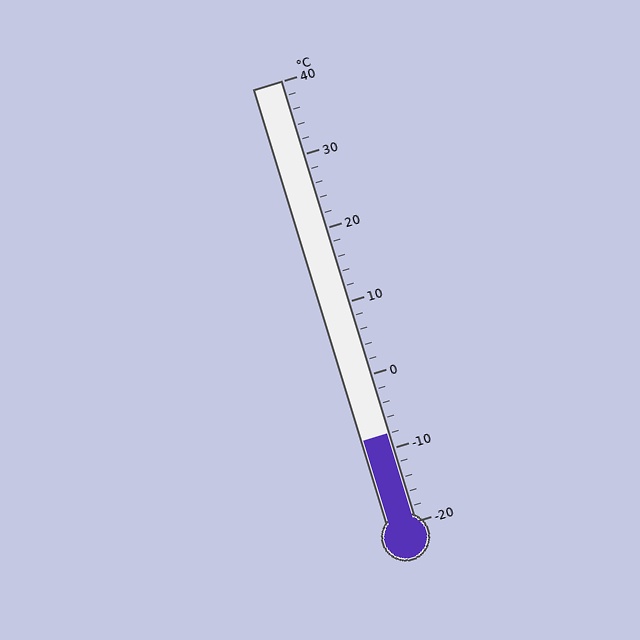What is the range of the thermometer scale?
The thermometer scale ranges from -20°C to 40°C.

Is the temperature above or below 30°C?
The temperature is below 30°C.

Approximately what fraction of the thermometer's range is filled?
The thermometer is filled to approximately 20% of its range.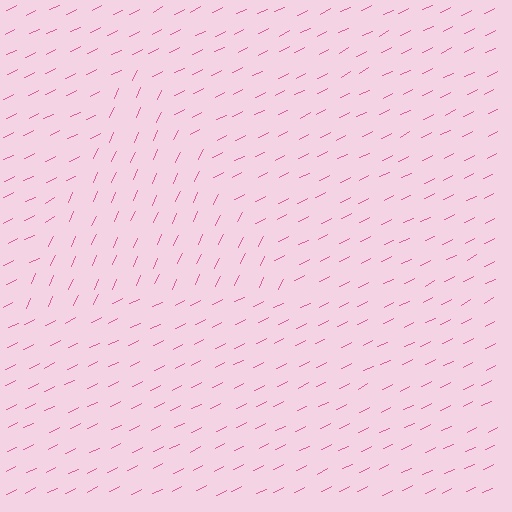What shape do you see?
I see a triangle.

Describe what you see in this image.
The image is filled with small pink line segments. A triangle region in the image has lines oriented differently from the surrounding lines, creating a visible texture boundary.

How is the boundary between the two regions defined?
The boundary is defined purely by a change in line orientation (approximately 39 degrees difference). All lines are the same color and thickness.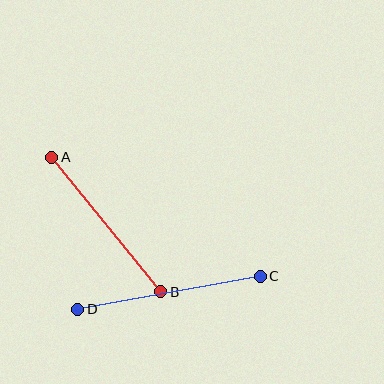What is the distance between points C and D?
The distance is approximately 186 pixels.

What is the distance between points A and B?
The distance is approximately 173 pixels.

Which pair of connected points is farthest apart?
Points C and D are farthest apart.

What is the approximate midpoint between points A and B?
The midpoint is at approximately (106, 224) pixels.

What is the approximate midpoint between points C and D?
The midpoint is at approximately (169, 293) pixels.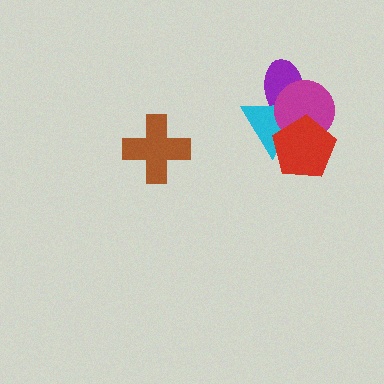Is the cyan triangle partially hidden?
Yes, it is partially covered by another shape.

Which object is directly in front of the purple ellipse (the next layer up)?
The cyan triangle is directly in front of the purple ellipse.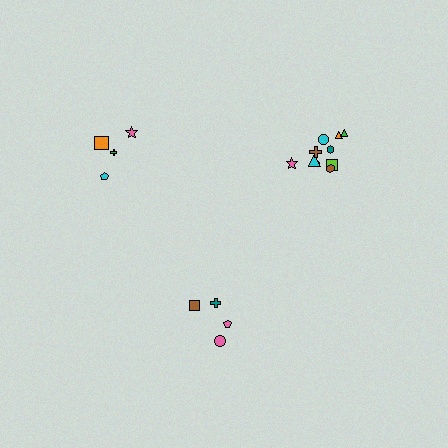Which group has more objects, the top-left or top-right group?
The top-right group.